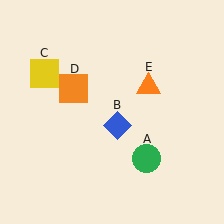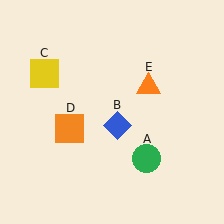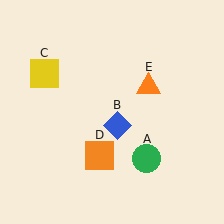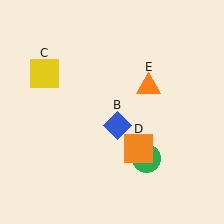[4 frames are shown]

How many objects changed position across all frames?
1 object changed position: orange square (object D).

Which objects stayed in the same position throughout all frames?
Green circle (object A) and blue diamond (object B) and yellow square (object C) and orange triangle (object E) remained stationary.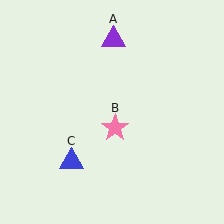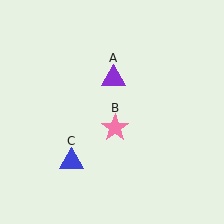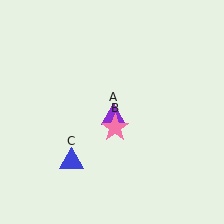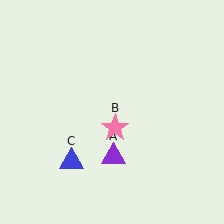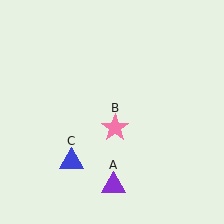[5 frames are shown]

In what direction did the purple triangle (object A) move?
The purple triangle (object A) moved down.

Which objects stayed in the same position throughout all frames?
Pink star (object B) and blue triangle (object C) remained stationary.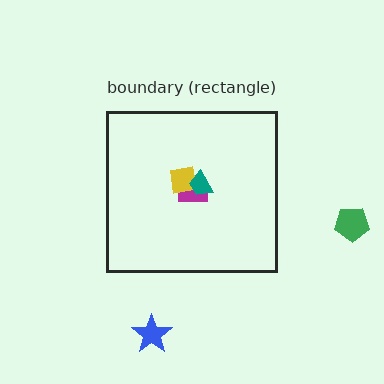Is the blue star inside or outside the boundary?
Outside.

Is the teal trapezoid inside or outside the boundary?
Inside.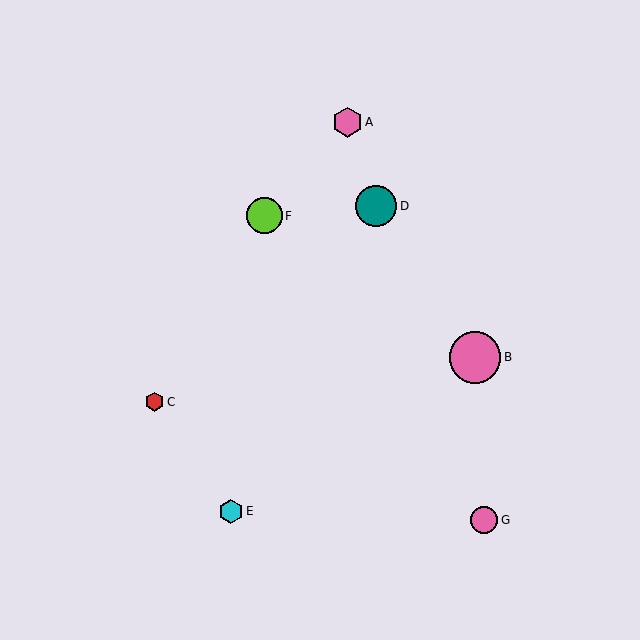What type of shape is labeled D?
Shape D is a teal circle.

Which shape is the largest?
The pink circle (labeled B) is the largest.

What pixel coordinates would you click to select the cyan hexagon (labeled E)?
Click at (231, 512) to select the cyan hexagon E.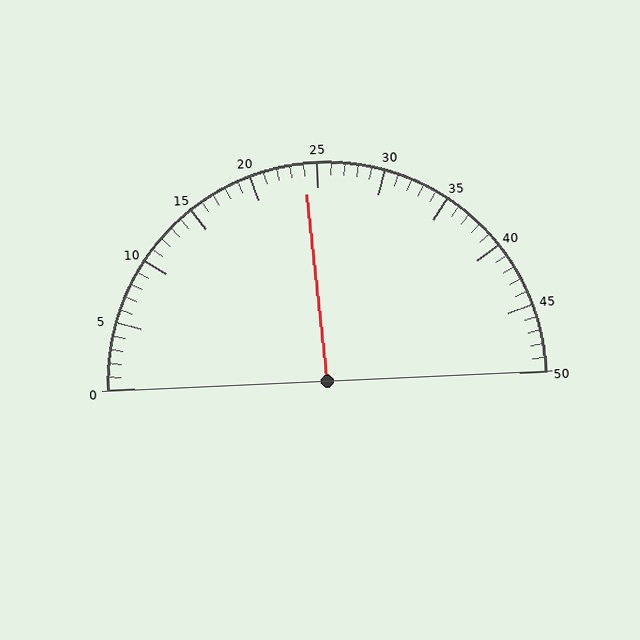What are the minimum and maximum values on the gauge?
The gauge ranges from 0 to 50.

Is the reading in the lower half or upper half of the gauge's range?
The reading is in the lower half of the range (0 to 50).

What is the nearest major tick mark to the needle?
The nearest major tick mark is 25.